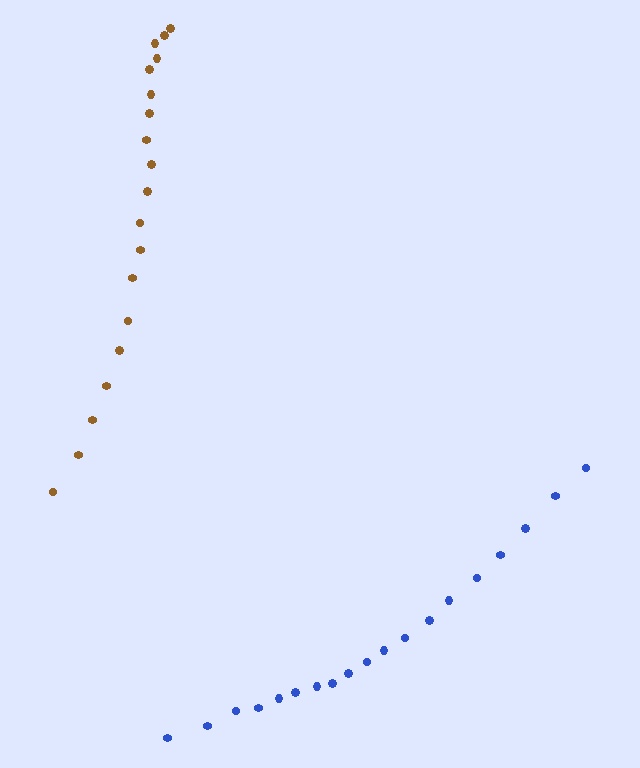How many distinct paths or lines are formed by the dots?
There are 2 distinct paths.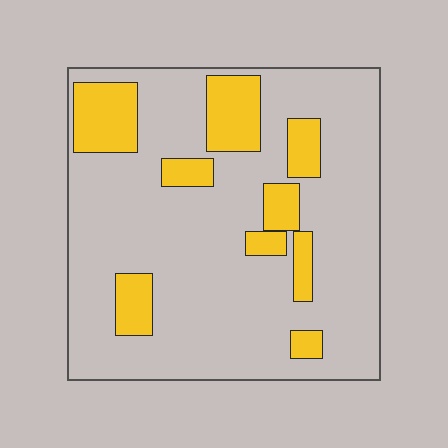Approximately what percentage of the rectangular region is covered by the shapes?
Approximately 20%.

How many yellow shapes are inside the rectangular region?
9.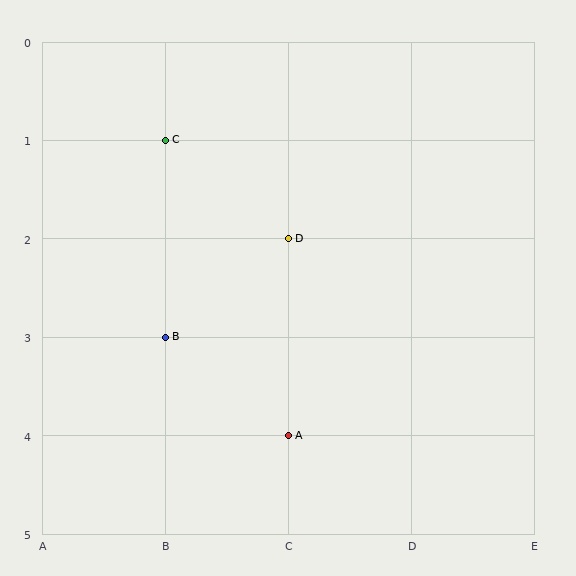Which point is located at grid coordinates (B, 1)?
Point C is at (B, 1).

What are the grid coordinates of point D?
Point D is at grid coordinates (C, 2).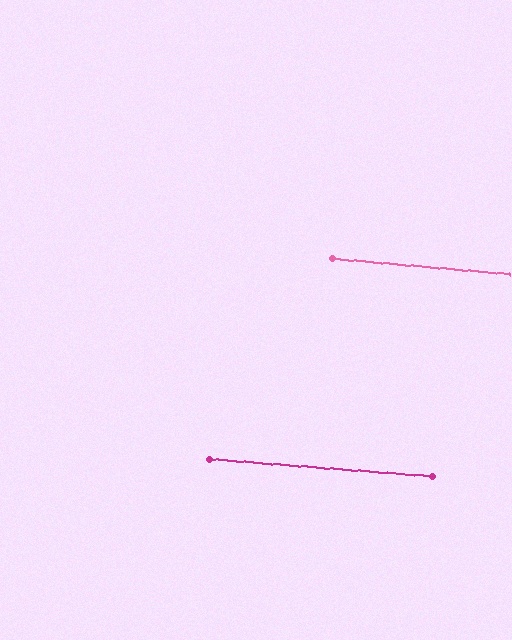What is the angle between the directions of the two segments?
Approximately 1 degree.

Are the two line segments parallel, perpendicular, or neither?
Parallel — their directions differ by only 0.6°.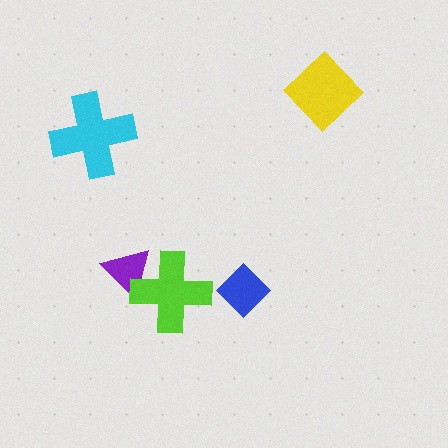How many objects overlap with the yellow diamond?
0 objects overlap with the yellow diamond.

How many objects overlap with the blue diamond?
0 objects overlap with the blue diamond.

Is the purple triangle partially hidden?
Yes, it is partially covered by another shape.